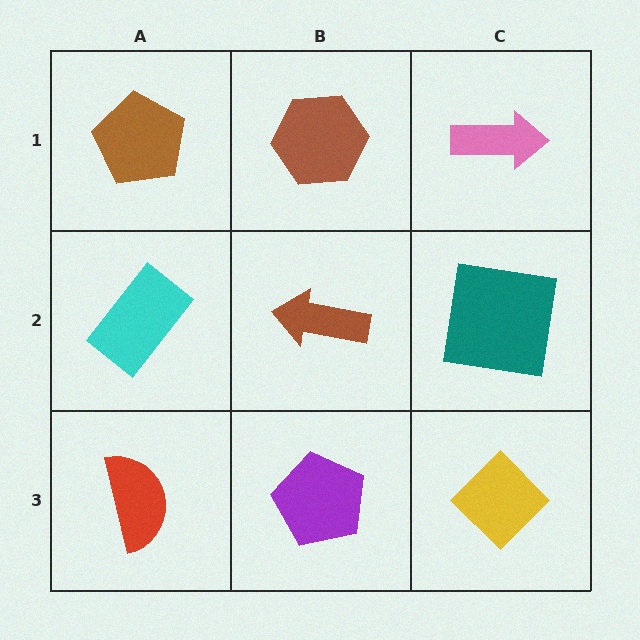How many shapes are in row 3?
3 shapes.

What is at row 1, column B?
A brown hexagon.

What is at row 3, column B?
A purple pentagon.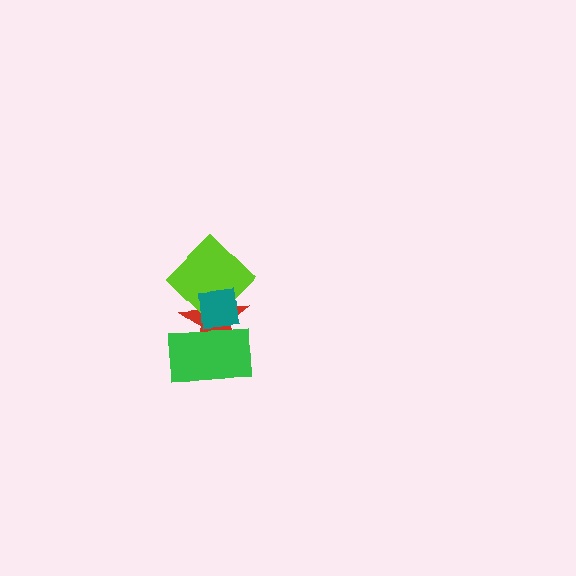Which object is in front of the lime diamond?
The teal square is in front of the lime diamond.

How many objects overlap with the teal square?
3 objects overlap with the teal square.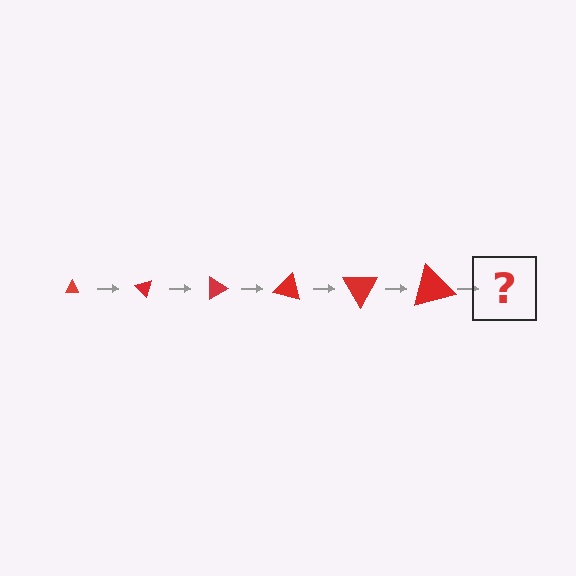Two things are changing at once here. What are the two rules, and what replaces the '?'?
The two rules are that the triangle grows larger each step and it rotates 45 degrees each step. The '?' should be a triangle, larger than the previous one and rotated 270 degrees from the start.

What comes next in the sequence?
The next element should be a triangle, larger than the previous one and rotated 270 degrees from the start.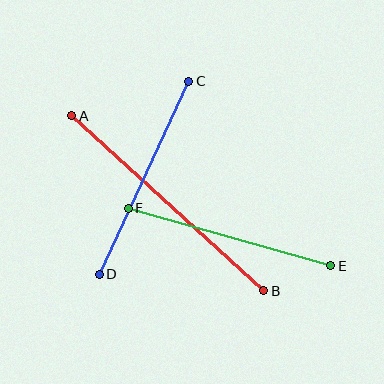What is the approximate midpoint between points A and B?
The midpoint is at approximately (168, 203) pixels.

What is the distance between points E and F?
The distance is approximately 211 pixels.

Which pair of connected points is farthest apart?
Points A and B are farthest apart.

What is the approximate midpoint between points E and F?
The midpoint is at approximately (230, 237) pixels.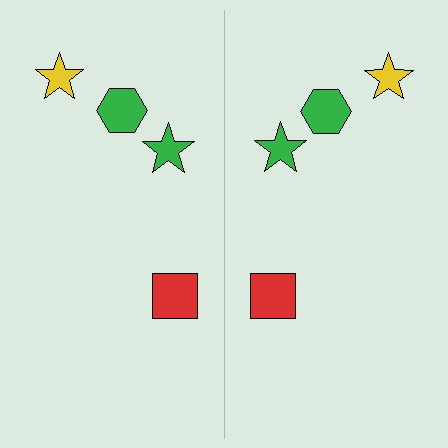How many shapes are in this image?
There are 8 shapes in this image.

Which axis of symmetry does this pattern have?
The pattern has a vertical axis of symmetry running through the center of the image.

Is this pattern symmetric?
Yes, this pattern has bilateral (reflection) symmetry.